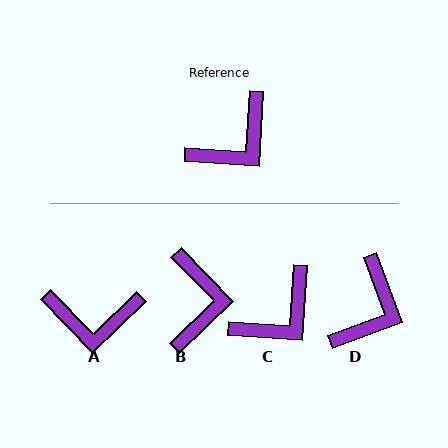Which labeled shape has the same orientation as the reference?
C.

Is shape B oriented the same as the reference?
No, it is off by about 48 degrees.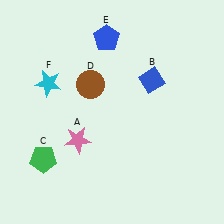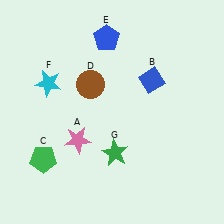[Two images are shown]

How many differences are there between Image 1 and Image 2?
There is 1 difference between the two images.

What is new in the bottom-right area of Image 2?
A green star (G) was added in the bottom-right area of Image 2.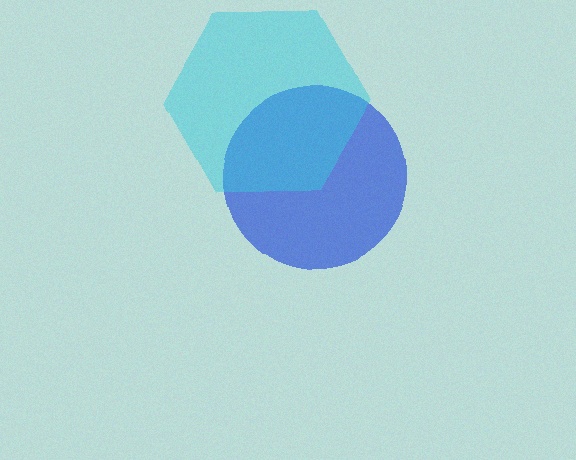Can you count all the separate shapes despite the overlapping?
Yes, there are 2 separate shapes.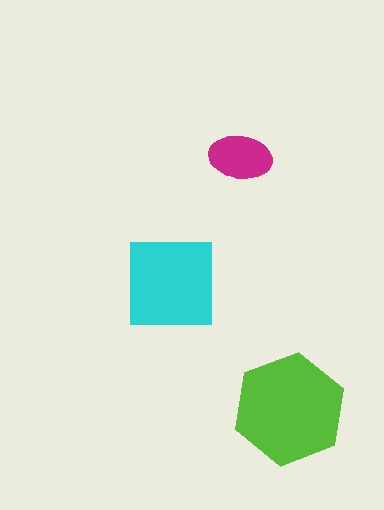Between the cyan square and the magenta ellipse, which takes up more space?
The cyan square.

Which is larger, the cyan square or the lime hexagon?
The lime hexagon.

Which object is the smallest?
The magenta ellipse.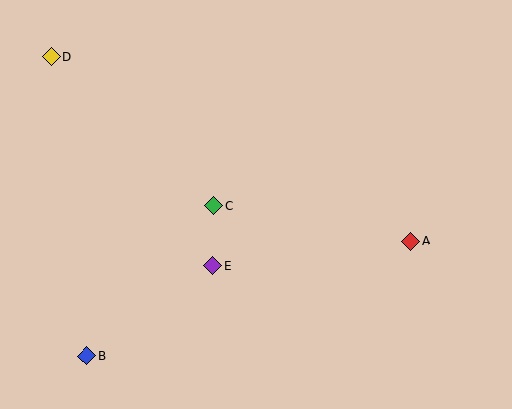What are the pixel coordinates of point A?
Point A is at (411, 241).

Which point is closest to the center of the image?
Point C at (214, 206) is closest to the center.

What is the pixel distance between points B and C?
The distance between B and C is 196 pixels.